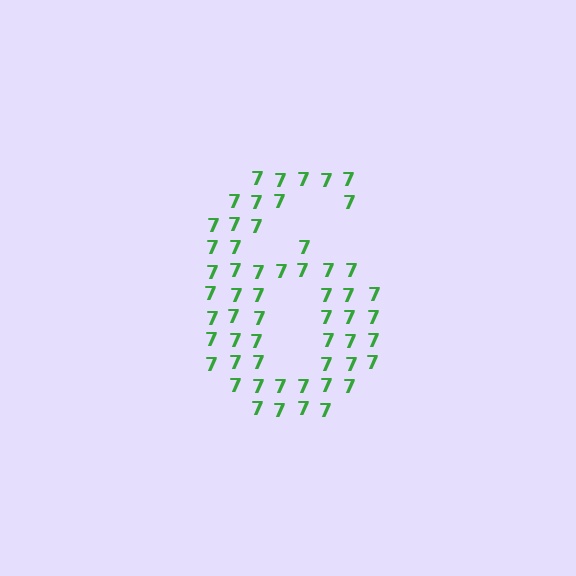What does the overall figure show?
The overall figure shows the digit 6.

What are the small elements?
The small elements are digit 7's.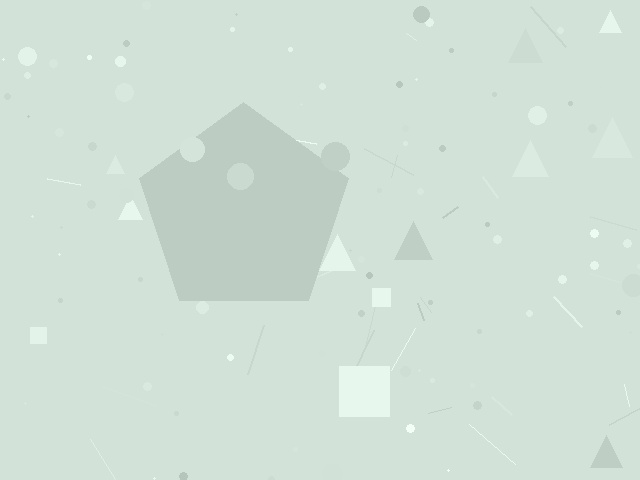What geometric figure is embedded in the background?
A pentagon is embedded in the background.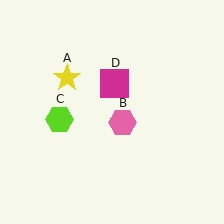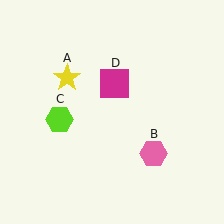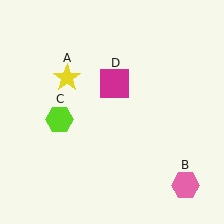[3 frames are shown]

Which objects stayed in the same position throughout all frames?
Yellow star (object A) and lime hexagon (object C) and magenta square (object D) remained stationary.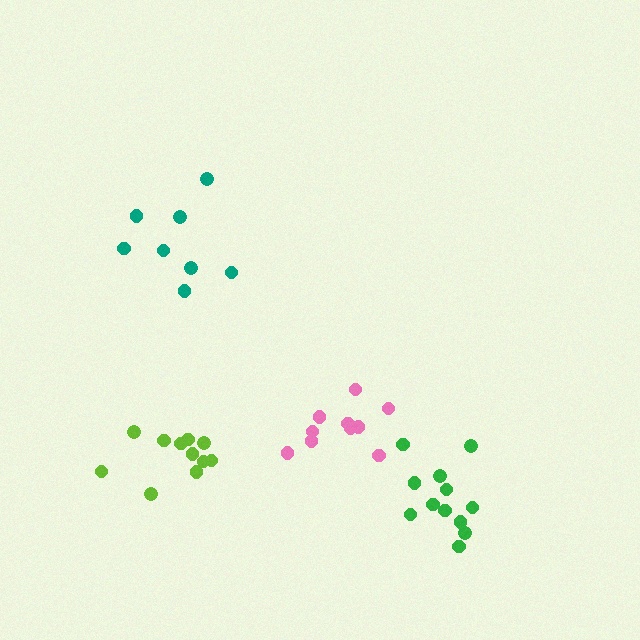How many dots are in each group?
Group 1: 10 dots, Group 2: 8 dots, Group 3: 12 dots, Group 4: 11 dots (41 total).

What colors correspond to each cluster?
The clusters are colored: pink, teal, green, lime.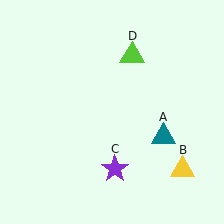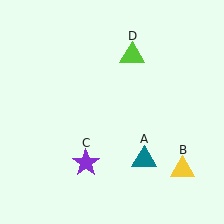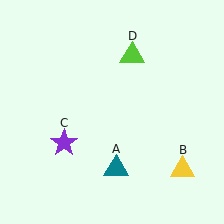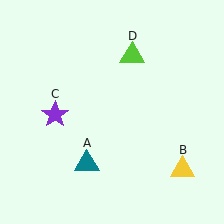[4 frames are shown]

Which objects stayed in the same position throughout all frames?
Yellow triangle (object B) and lime triangle (object D) remained stationary.